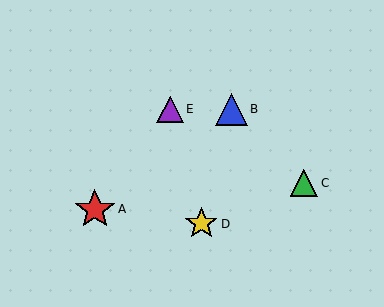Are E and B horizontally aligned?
Yes, both are at y≈109.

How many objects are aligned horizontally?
2 objects (B, E) are aligned horizontally.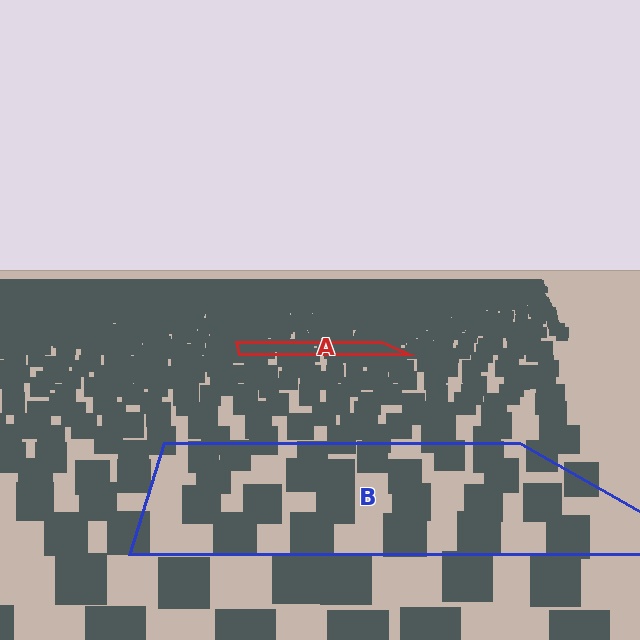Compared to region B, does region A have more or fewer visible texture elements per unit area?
Region A has more texture elements per unit area — they are packed more densely because it is farther away.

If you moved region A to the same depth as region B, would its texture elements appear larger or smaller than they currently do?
They would appear larger. At a closer depth, the same texture elements are projected at a bigger on-screen size.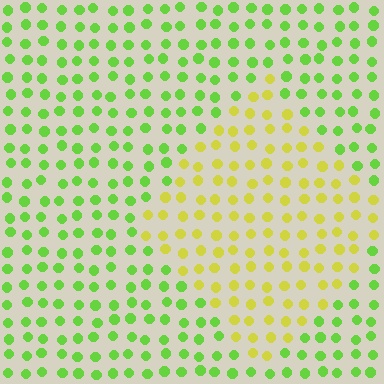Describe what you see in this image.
The image is filled with small lime elements in a uniform arrangement. A diamond-shaped region is visible where the elements are tinted to a slightly different hue, forming a subtle color boundary.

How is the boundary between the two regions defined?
The boundary is defined purely by a slight shift in hue (about 43 degrees). Spacing, size, and orientation are identical on both sides.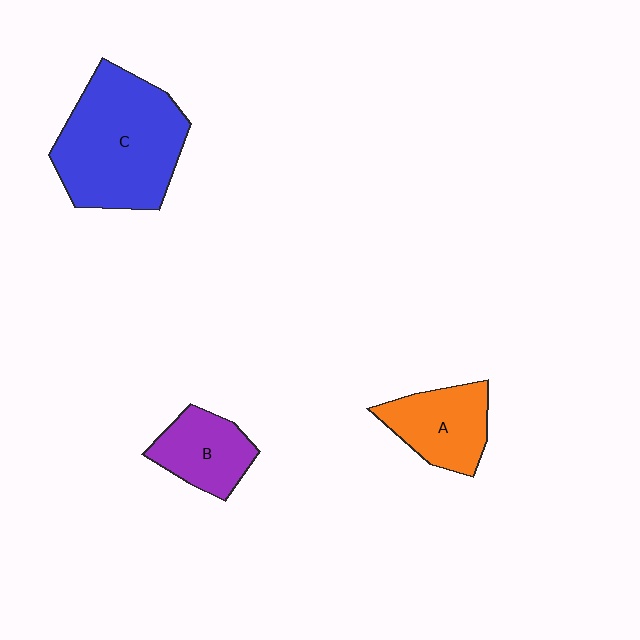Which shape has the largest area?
Shape C (blue).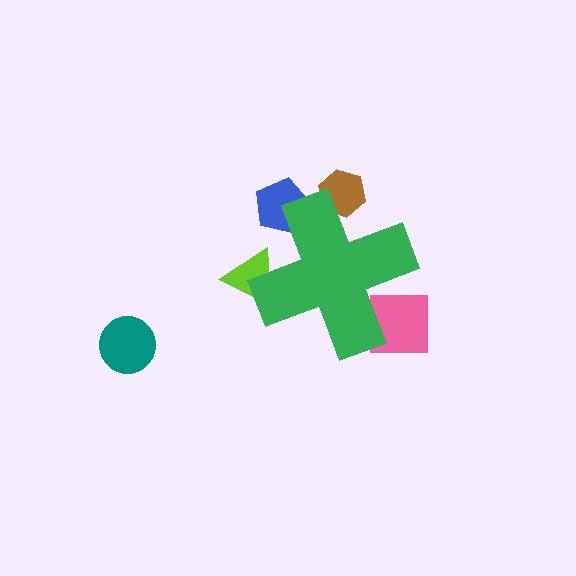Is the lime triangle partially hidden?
Yes, the lime triangle is partially hidden behind the green cross.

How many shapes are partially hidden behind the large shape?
4 shapes are partially hidden.